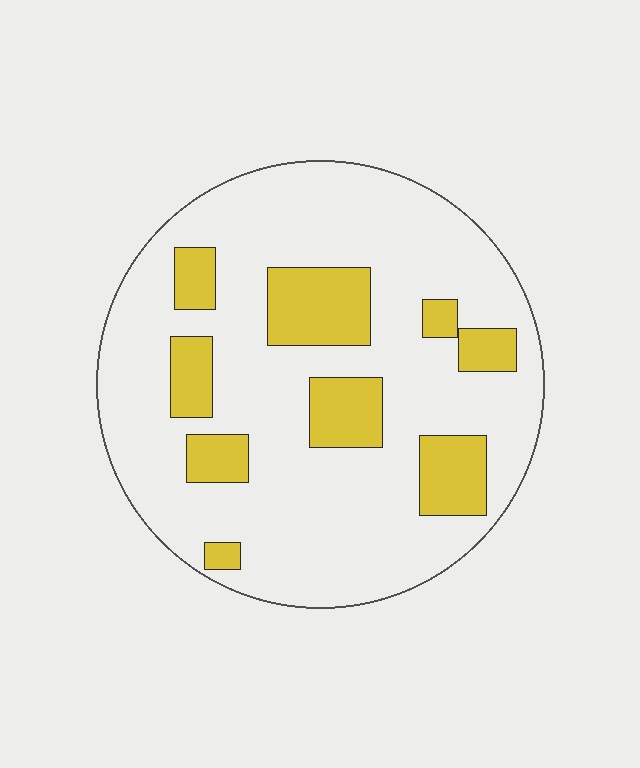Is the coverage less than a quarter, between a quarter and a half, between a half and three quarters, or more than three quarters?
Less than a quarter.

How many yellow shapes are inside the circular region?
9.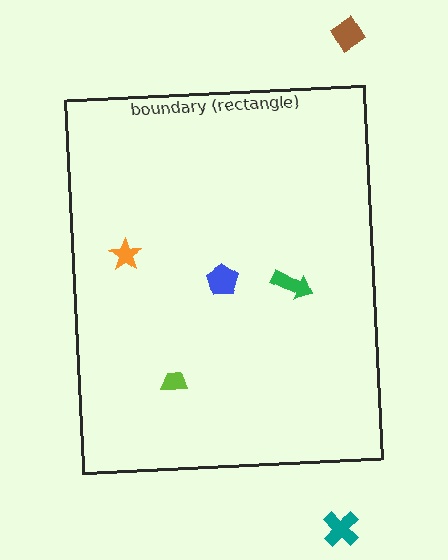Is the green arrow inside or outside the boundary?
Inside.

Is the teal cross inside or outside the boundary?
Outside.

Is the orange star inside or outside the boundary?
Inside.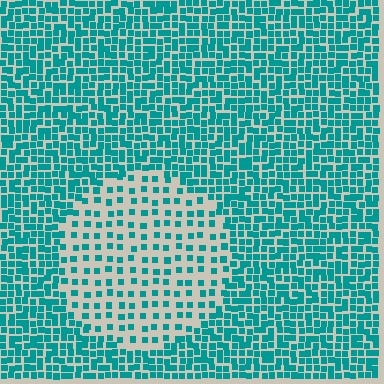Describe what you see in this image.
The image contains small teal elements arranged at two different densities. A circle-shaped region is visible where the elements are less densely packed than the surrounding area.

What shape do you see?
I see a circle.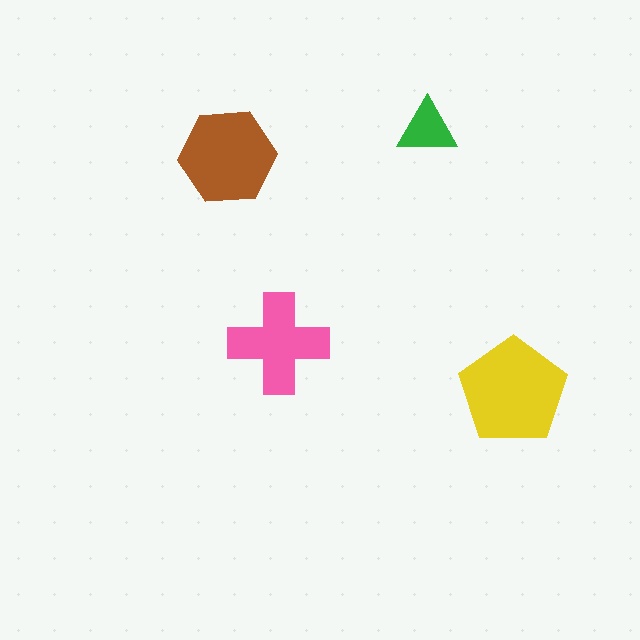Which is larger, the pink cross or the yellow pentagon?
The yellow pentagon.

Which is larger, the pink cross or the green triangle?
The pink cross.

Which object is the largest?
The yellow pentagon.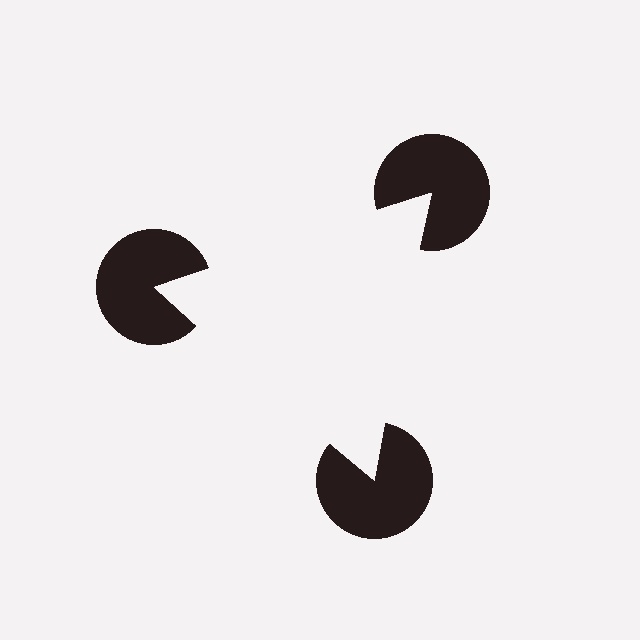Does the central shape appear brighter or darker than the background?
It typically appears slightly brighter than the background, even though no actual brightness change is drawn.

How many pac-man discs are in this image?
There are 3 — one at each vertex of the illusory triangle.